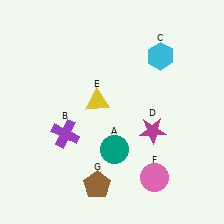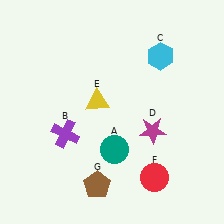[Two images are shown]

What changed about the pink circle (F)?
In Image 1, F is pink. In Image 2, it changed to red.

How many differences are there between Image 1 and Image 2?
There is 1 difference between the two images.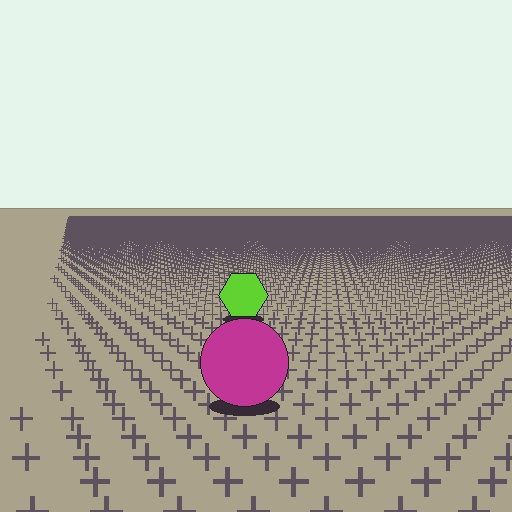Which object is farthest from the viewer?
The lime hexagon is farthest from the viewer. It appears smaller and the ground texture around it is denser.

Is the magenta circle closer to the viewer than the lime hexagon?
Yes. The magenta circle is closer — you can tell from the texture gradient: the ground texture is coarser near it.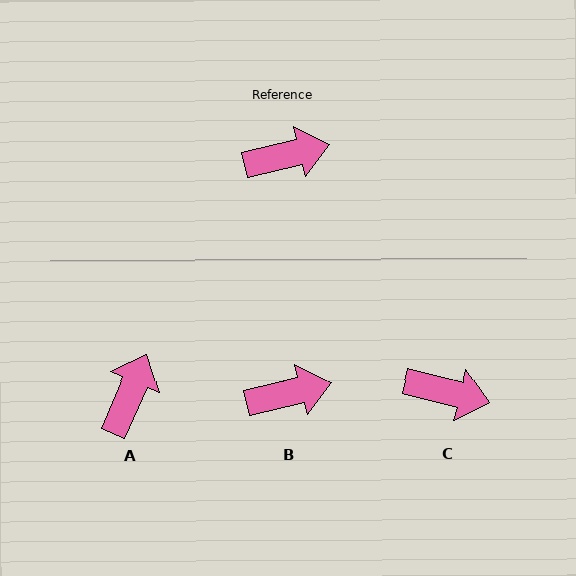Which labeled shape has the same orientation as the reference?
B.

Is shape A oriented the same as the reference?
No, it is off by about 53 degrees.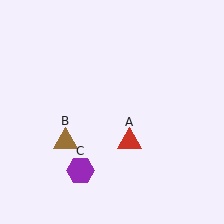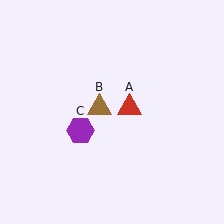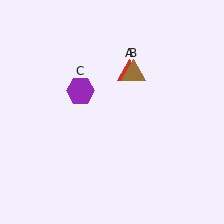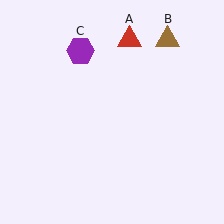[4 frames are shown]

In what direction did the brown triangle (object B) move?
The brown triangle (object B) moved up and to the right.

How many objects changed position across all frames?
3 objects changed position: red triangle (object A), brown triangle (object B), purple hexagon (object C).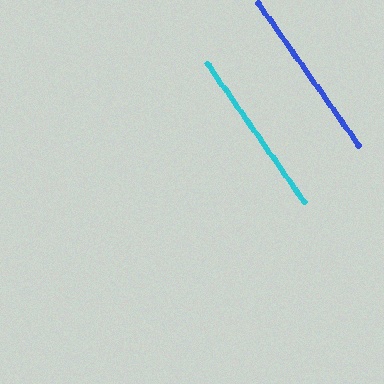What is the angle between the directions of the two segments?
Approximately 0 degrees.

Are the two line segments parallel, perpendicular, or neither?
Parallel — their directions differ by only 0.2°.